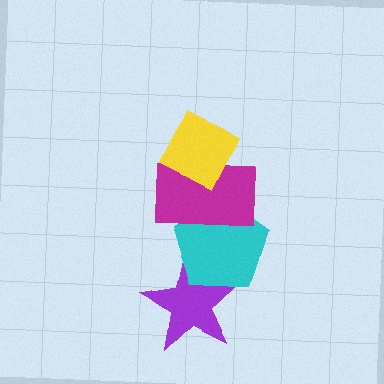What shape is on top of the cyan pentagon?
The magenta rectangle is on top of the cyan pentagon.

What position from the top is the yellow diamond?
The yellow diamond is 1st from the top.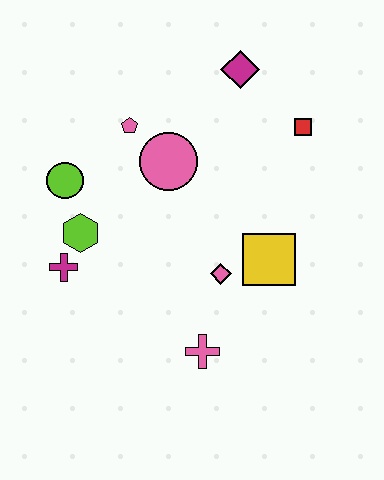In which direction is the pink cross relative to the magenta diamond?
The pink cross is below the magenta diamond.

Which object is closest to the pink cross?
The pink diamond is closest to the pink cross.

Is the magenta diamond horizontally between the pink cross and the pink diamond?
No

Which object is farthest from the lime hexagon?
The red square is farthest from the lime hexagon.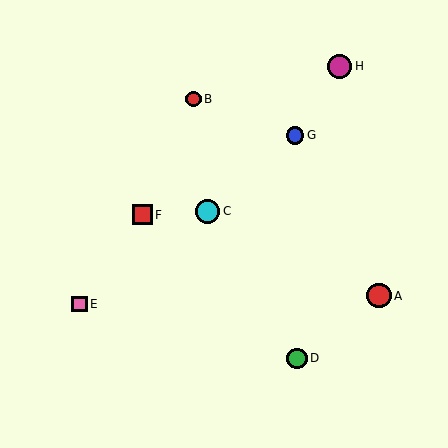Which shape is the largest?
The red circle (labeled A) is the largest.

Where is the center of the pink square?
The center of the pink square is at (80, 304).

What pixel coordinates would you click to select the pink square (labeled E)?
Click at (80, 304) to select the pink square E.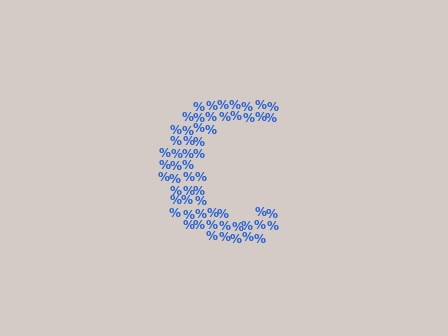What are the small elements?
The small elements are percent signs.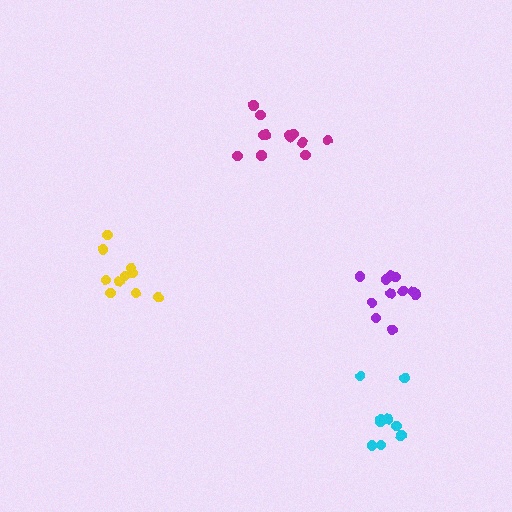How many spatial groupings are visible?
There are 4 spatial groupings.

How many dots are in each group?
Group 1: 10 dots, Group 2: 9 dots, Group 3: 11 dots, Group 4: 12 dots (42 total).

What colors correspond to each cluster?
The clusters are colored: yellow, cyan, purple, magenta.